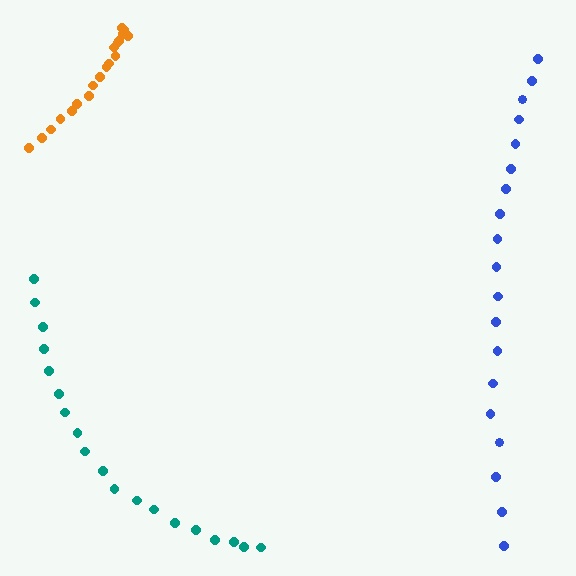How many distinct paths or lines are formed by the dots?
There are 3 distinct paths.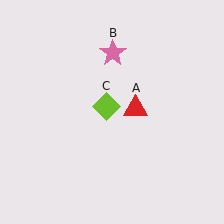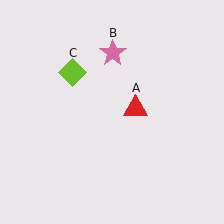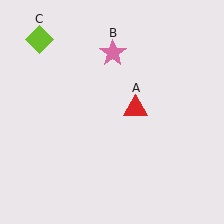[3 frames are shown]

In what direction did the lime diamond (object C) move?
The lime diamond (object C) moved up and to the left.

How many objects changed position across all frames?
1 object changed position: lime diamond (object C).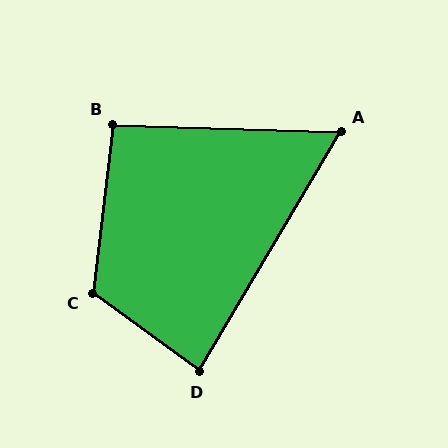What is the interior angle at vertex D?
Approximately 85 degrees (acute).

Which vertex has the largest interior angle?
C, at approximately 119 degrees.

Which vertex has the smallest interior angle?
A, at approximately 61 degrees.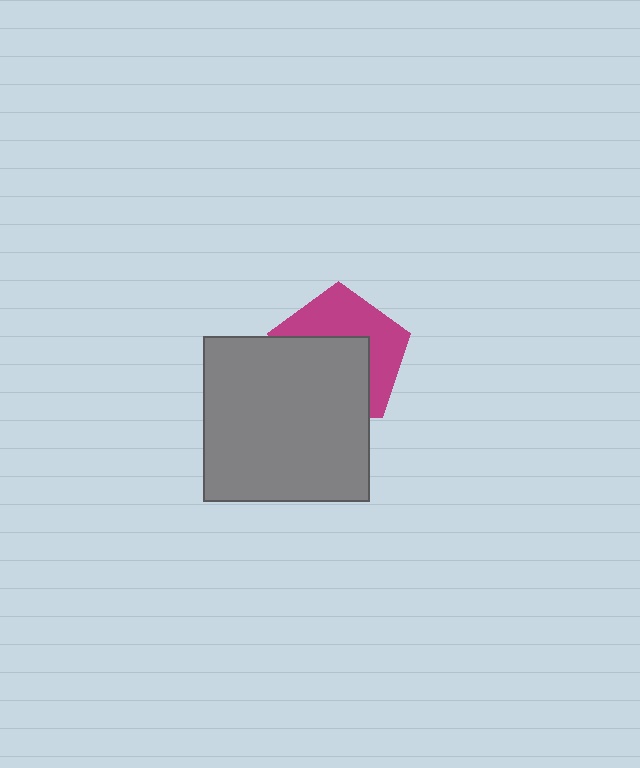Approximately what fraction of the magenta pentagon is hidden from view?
Roughly 54% of the magenta pentagon is hidden behind the gray square.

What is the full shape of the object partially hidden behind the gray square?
The partially hidden object is a magenta pentagon.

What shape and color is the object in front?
The object in front is a gray square.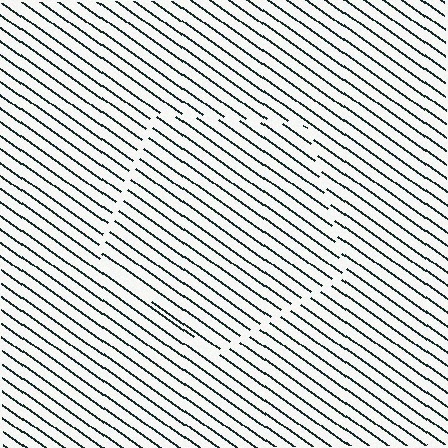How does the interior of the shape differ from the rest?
The interior of the shape contains the same grating, shifted by half a period — the contour is defined by the phase discontinuity where line-ends from the inner and outer gratings abut.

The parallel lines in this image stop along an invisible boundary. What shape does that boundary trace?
An illusory pentagon. The interior of the shape contains the same grating, shifted by half a period — the contour is defined by the phase discontinuity where line-ends from the inner and outer gratings abut.